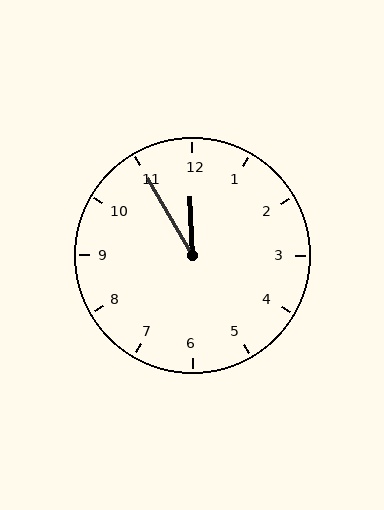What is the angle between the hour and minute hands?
Approximately 28 degrees.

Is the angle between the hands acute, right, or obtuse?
It is acute.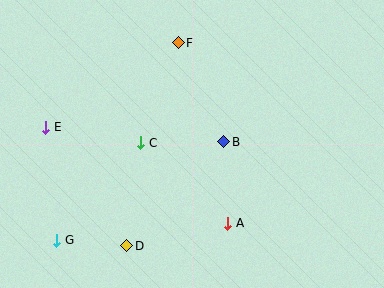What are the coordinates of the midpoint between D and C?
The midpoint between D and C is at (134, 194).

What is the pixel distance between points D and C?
The distance between D and C is 104 pixels.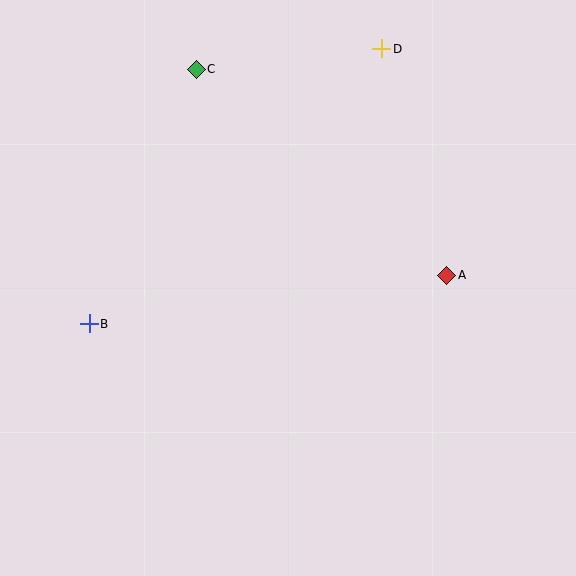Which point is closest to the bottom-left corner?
Point B is closest to the bottom-left corner.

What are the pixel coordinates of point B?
Point B is at (89, 324).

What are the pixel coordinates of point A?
Point A is at (447, 275).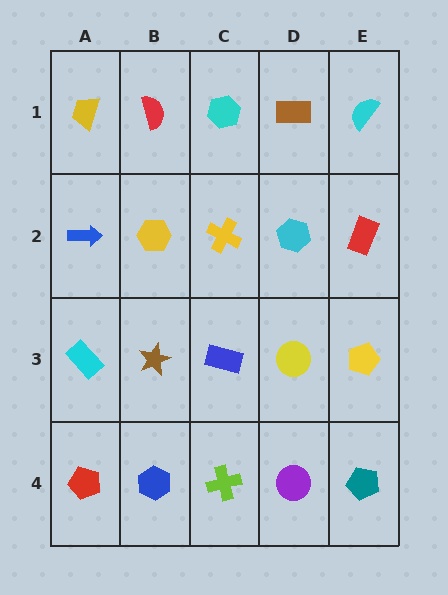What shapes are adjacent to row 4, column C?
A blue rectangle (row 3, column C), a blue hexagon (row 4, column B), a purple circle (row 4, column D).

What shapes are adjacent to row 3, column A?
A blue arrow (row 2, column A), a red pentagon (row 4, column A), a brown star (row 3, column B).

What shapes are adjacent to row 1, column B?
A yellow hexagon (row 2, column B), a yellow trapezoid (row 1, column A), a cyan hexagon (row 1, column C).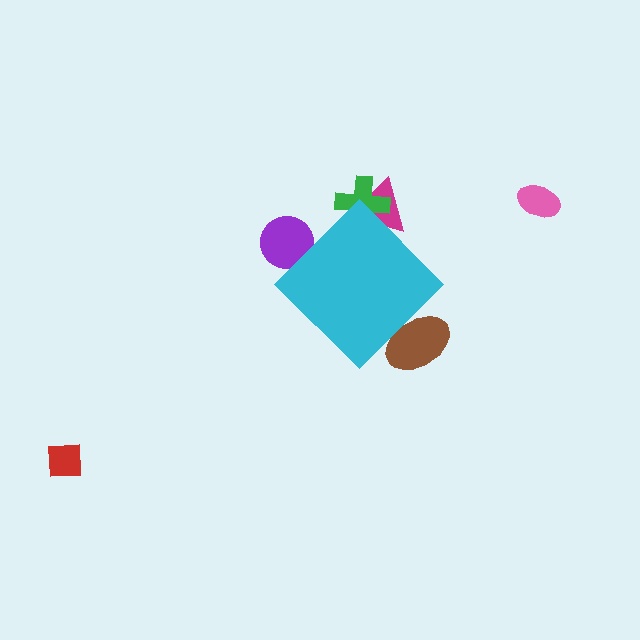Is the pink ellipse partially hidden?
No, the pink ellipse is fully visible.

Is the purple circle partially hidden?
Yes, the purple circle is partially hidden behind the cyan diamond.